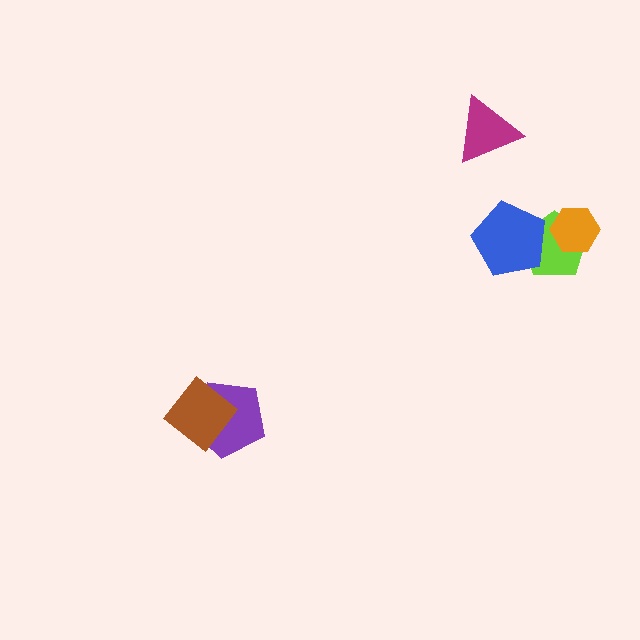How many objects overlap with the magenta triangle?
0 objects overlap with the magenta triangle.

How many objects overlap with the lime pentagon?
2 objects overlap with the lime pentagon.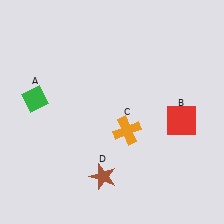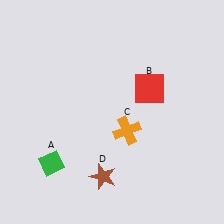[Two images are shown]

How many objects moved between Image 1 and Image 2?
2 objects moved between the two images.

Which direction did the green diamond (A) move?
The green diamond (A) moved down.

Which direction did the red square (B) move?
The red square (B) moved up.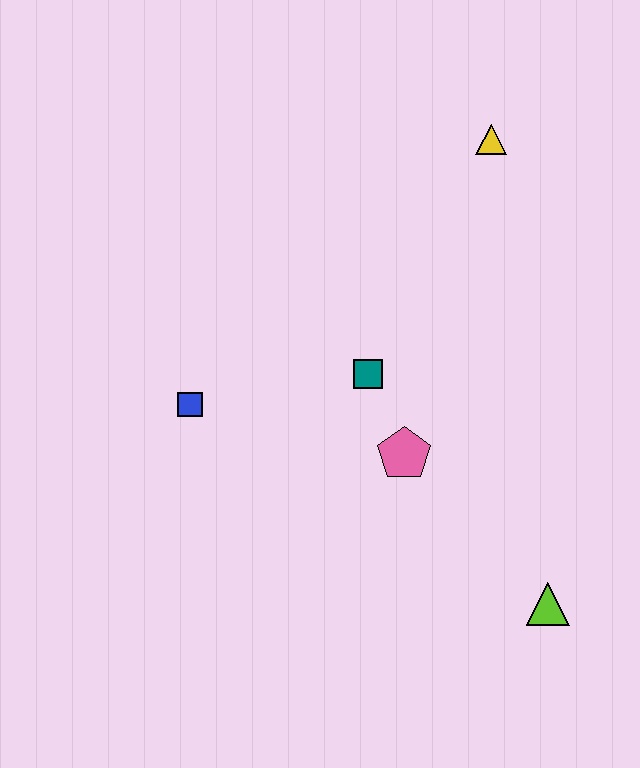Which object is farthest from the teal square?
The lime triangle is farthest from the teal square.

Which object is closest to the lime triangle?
The pink pentagon is closest to the lime triangle.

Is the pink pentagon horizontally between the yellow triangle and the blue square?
Yes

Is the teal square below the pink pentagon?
No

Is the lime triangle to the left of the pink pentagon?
No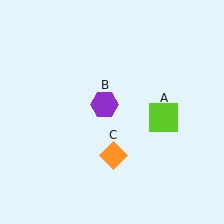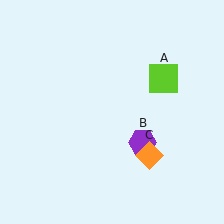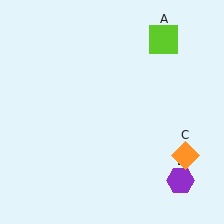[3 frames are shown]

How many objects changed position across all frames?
3 objects changed position: lime square (object A), purple hexagon (object B), orange diamond (object C).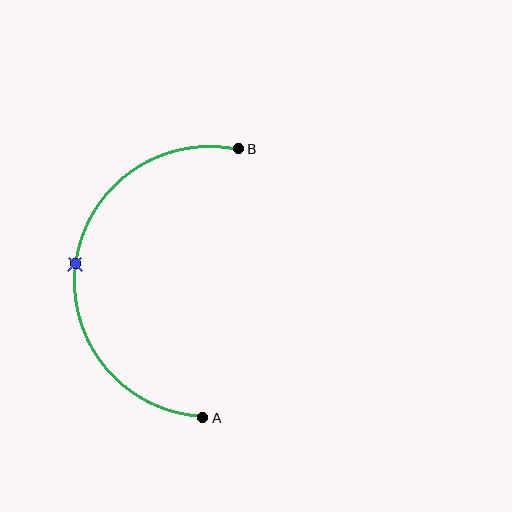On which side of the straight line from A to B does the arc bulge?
The arc bulges to the left of the straight line connecting A and B.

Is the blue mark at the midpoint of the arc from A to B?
Yes. The blue mark lies on the arc at equal arc-length from both A and B — it is the arc midpoint.